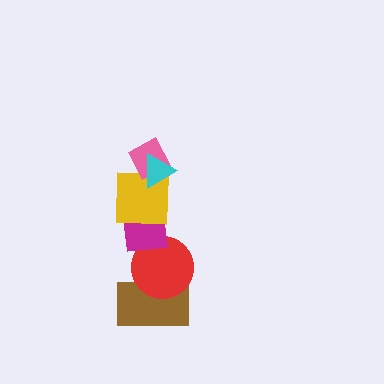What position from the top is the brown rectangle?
The brown rectangle is 6th from the top.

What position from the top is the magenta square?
The magenta square is 4th from the top.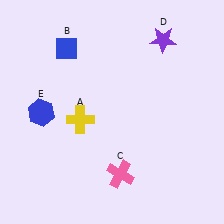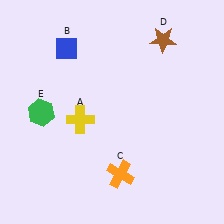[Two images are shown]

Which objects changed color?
C changed from pink to orange. D changed from purple to brown. E changed from blue to green.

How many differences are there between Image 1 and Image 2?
There are 3 differences between the two images.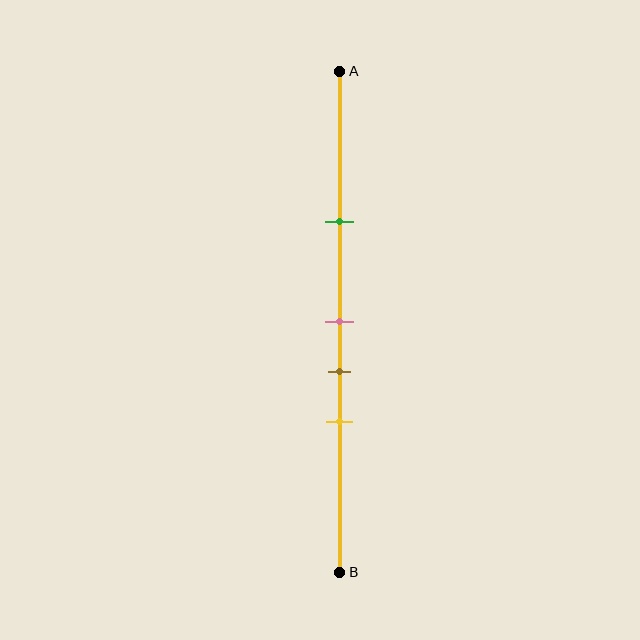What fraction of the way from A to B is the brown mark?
The brown mark is approximately 60% (0.6) of the way from A to B.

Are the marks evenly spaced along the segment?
No, the marks are not evenly spaced.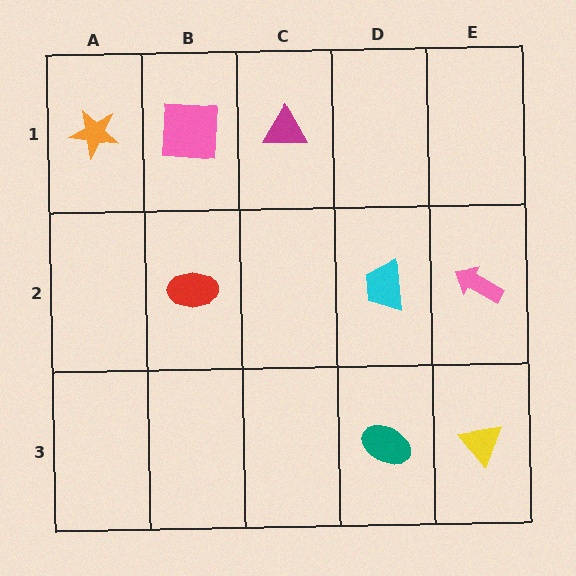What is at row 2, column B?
A red ellipse.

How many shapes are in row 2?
3 shapes.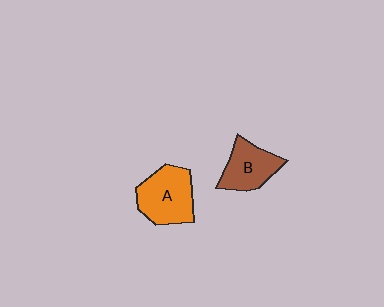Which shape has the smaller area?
Shape B (brown).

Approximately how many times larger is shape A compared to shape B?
Approximately 1.3 times.